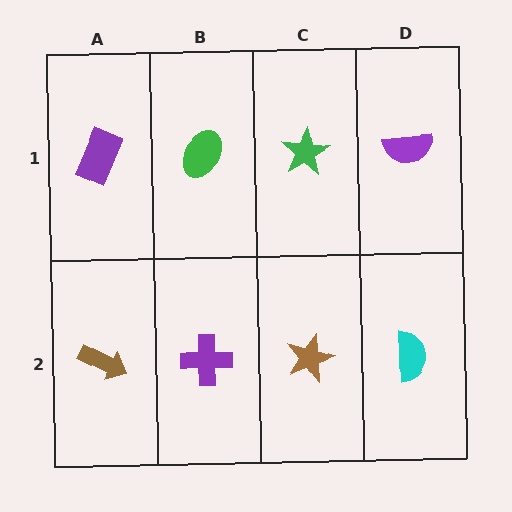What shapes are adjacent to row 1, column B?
A purple cross (row 2, column B), a purple rectangle (row 1, column A), a green star (row 1, column C).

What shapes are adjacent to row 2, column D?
A purple semicircle (row 1, column D), a brown star (row 2, column C).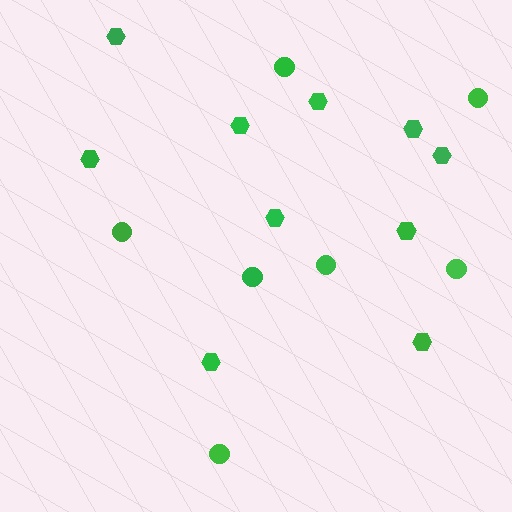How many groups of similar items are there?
There are 2 groups: one group of hexagons (10) and one group of circles (7).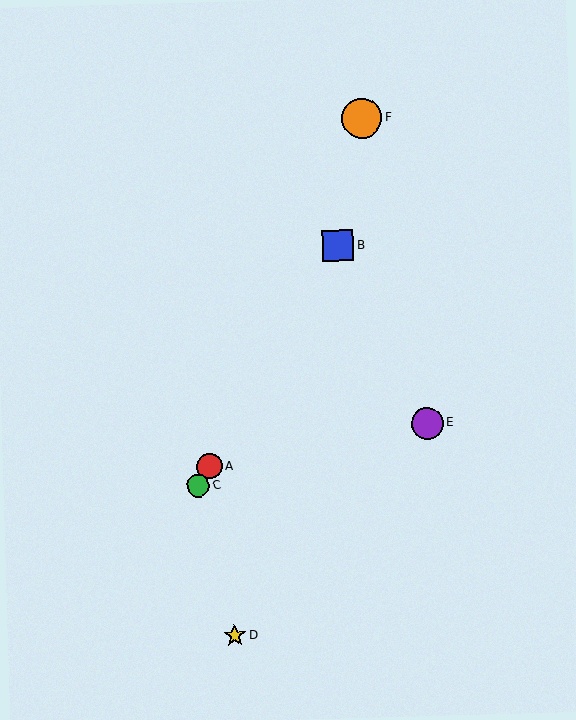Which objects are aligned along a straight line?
Objects A, B, C are aligned along a straight line.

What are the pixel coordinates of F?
Object F is at (362, 118).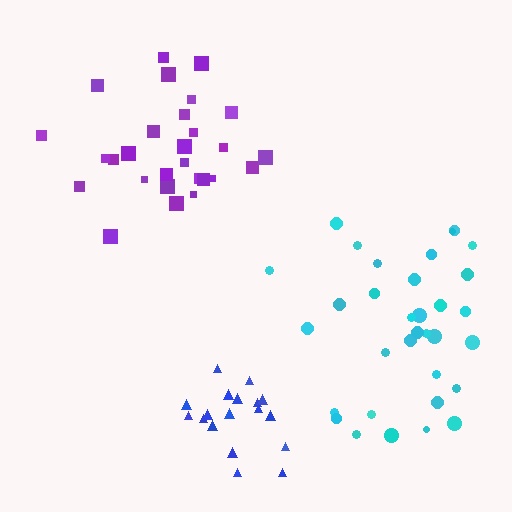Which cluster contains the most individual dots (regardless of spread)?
Cyan (34).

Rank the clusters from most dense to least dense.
blue, purple, cyan.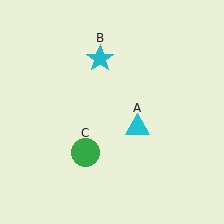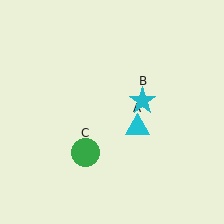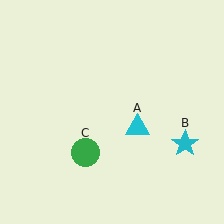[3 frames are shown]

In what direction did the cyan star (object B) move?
The cyan star (object B) moved down and to the right.